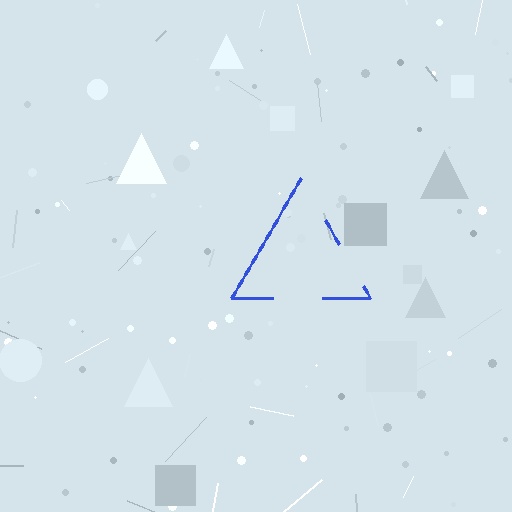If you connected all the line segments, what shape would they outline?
They would outline a triangle.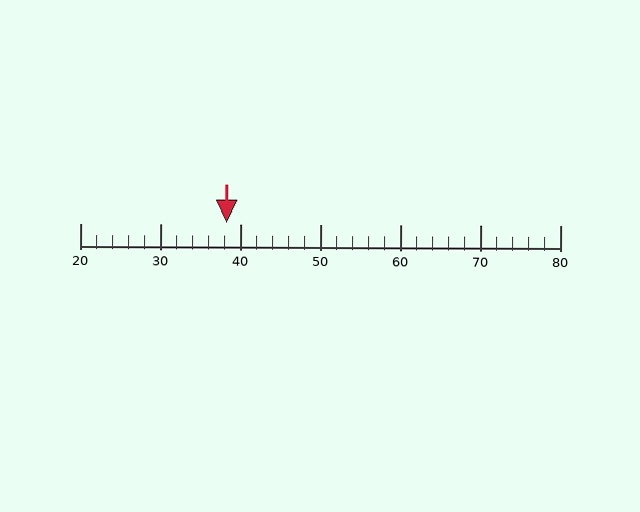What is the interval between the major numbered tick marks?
The major tick marks are spaced 10 units apart.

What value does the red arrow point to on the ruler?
The red arrow points to approximately 38.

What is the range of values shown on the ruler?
The ruler shows values from 20 to 80.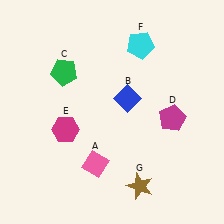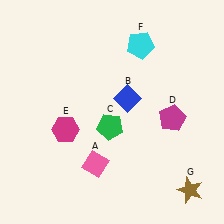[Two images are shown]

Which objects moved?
The objects that moved are: the green pentagon (C), the brown star (G).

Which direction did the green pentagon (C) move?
The green pentagon (C) moved down.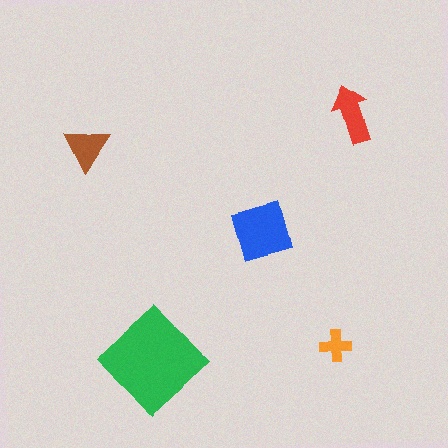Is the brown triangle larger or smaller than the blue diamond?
Smaller.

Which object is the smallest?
The orange cross.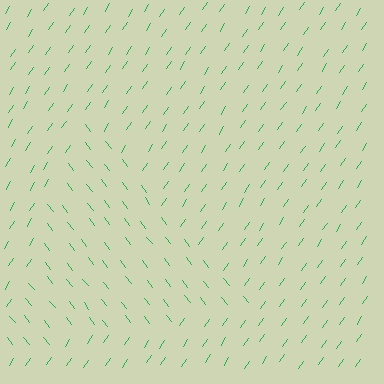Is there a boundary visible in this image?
Yes, there is a texture boundary formed by a change in line orientation.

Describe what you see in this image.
The image is filled with small green line segments. A triangle region in the image has lines oriented differently from the surrounding lines, creating a visible texture boundary.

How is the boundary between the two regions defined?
The boundary is defined purely by a change in line orientation (approximately 71 degrees difference). All lines are the same color and thickness.